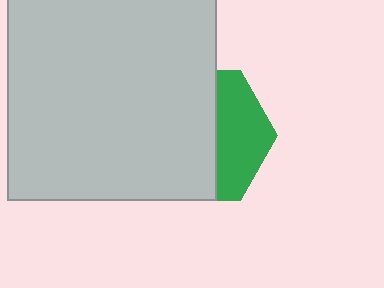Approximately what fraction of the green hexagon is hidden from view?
Roughly 63% of the green hexagon is hidden behind the light gray rectangle.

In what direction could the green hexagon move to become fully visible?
The green hexagon could move right. That would shift it out from behind the light gray rectangle entirely.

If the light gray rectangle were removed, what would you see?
You would see the complete green hexagon.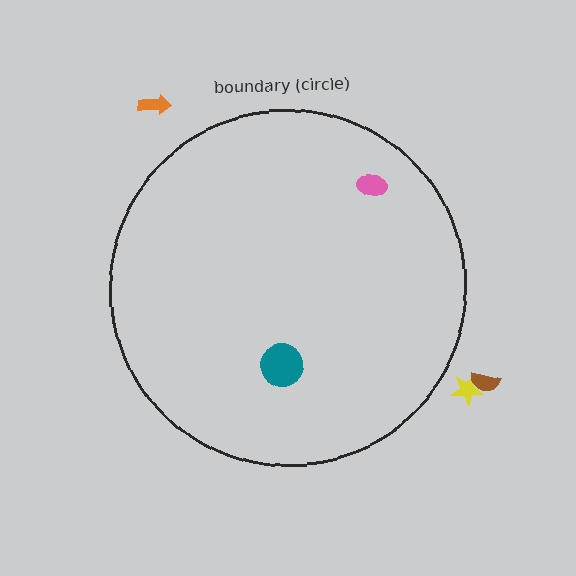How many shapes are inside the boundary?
2 inside, 3 outside.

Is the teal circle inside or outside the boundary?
Inside.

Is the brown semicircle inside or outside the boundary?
Outside.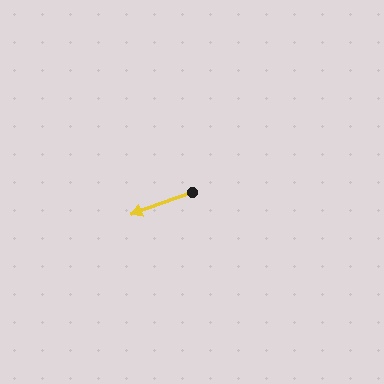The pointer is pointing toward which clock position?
Roughly 8 o'clock.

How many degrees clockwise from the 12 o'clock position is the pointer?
Approximately 250 degrees.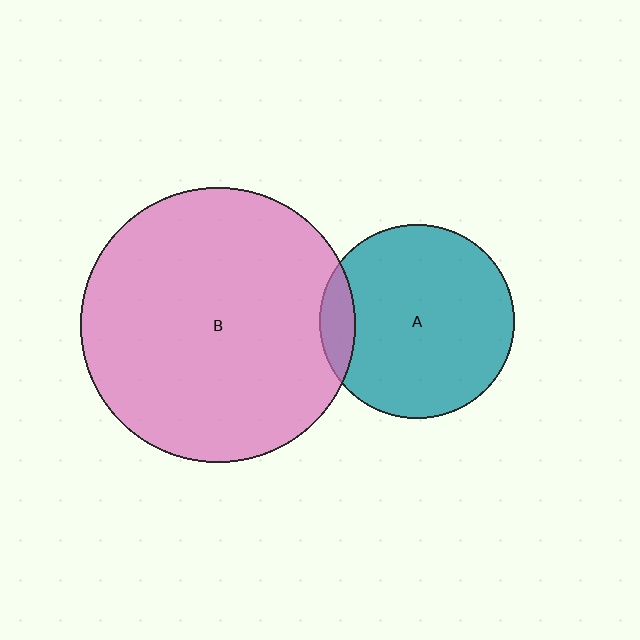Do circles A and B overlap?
Yes.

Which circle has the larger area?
Circle B (pink).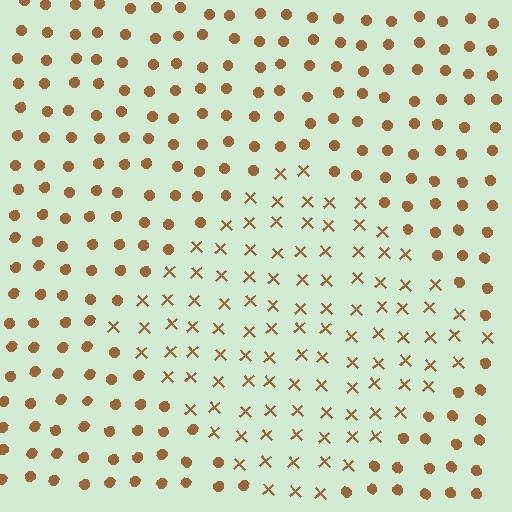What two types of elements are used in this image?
The image uses X marks inside the diamond region and circles outside it.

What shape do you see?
I see a diamond.